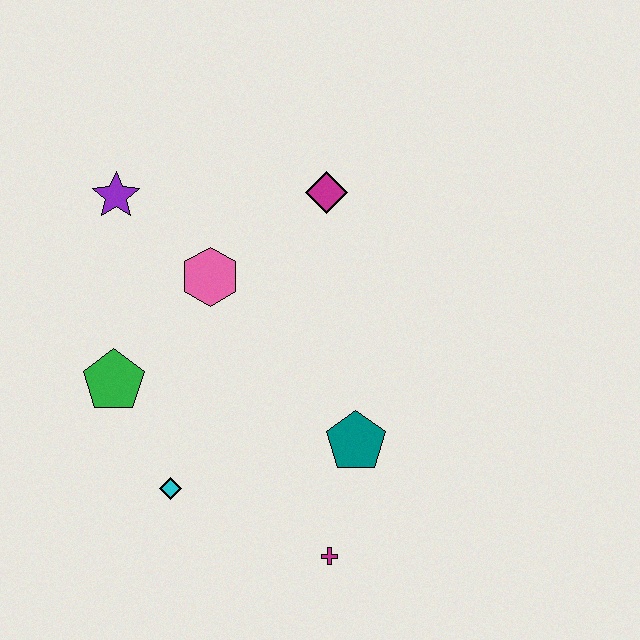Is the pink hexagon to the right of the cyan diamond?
Yes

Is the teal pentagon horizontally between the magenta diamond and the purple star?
No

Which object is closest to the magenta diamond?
The pink hexagon is closest to the magenta diamond.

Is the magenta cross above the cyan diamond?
No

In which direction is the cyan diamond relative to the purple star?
The cyan diamond is below the purple star.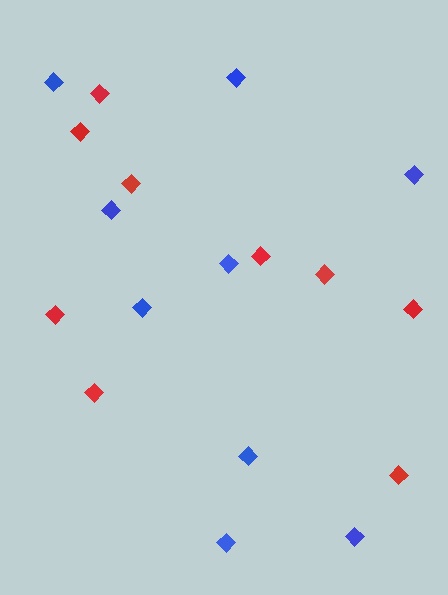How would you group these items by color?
There are 2 groups: one group of blue diamonds (9) and one group of red diamonds (9).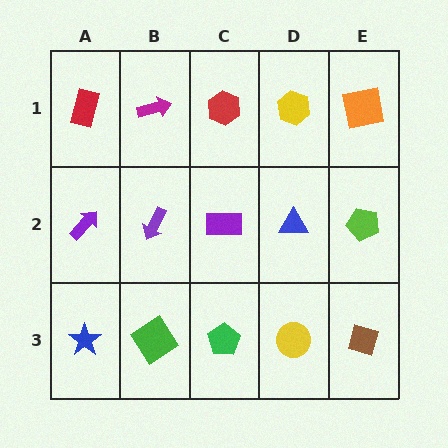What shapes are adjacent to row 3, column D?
A blue triangle (row 2, column D), a green pentagon (row 3, column C), a brown square (row 3, column E).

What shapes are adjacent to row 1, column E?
A lime pentagon (row 2, column E), a yellow hexagon (row 1, column D).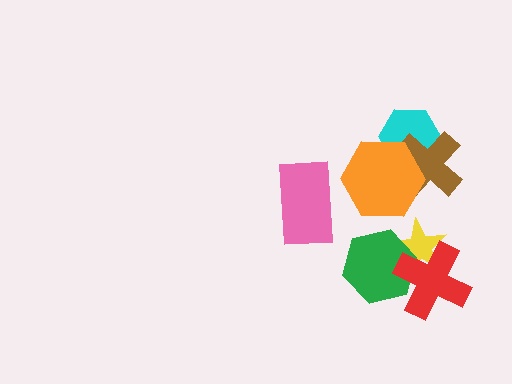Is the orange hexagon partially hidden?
No, no other shape covers it.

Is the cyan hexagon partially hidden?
Yes, it is partially covered by another shape.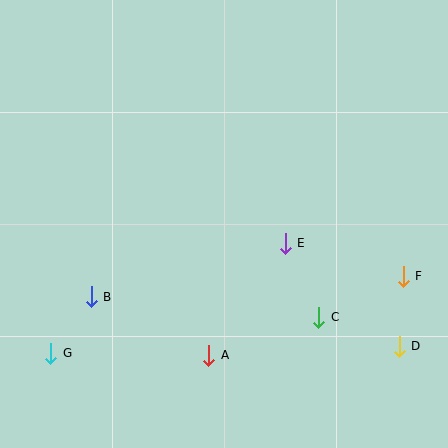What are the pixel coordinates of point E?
Point E is at (285, 243).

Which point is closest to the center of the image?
Point E at (285, 243) is closest to the center.